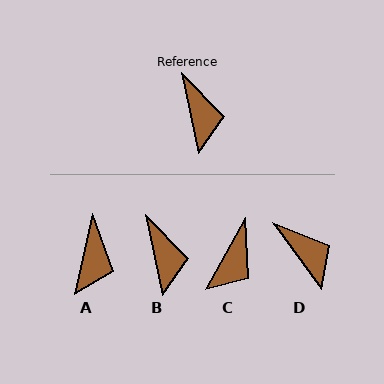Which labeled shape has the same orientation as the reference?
B.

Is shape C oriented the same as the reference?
No, it is off by about 41 degrees.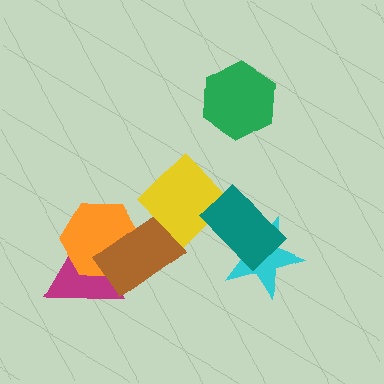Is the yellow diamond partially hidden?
Yes, it is partially covered by another shape.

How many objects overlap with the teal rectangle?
2 objects overlap with the teal rectangle.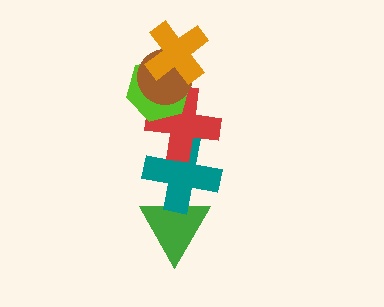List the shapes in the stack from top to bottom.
From top to bottom: the orange cross, the brown circle, the lime hexagon, the red cross, the teal cross, the green triangle.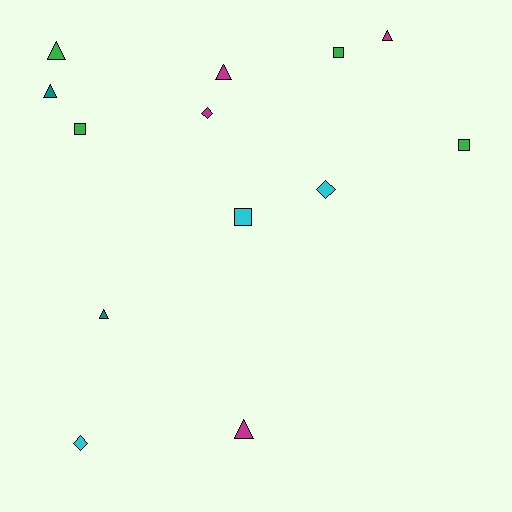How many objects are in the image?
There are 13 objects.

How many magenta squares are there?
There are no magenta squares.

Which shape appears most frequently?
Triangle, with 6 objects.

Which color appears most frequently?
Green, with 4 objects.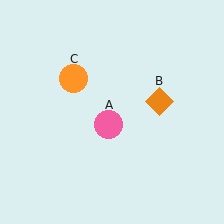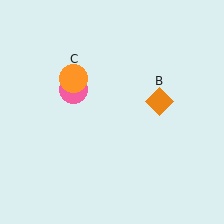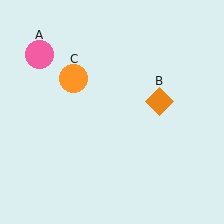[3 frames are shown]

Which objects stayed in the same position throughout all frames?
Orange diamond (object B) and orange circle (object C) remained stationary.